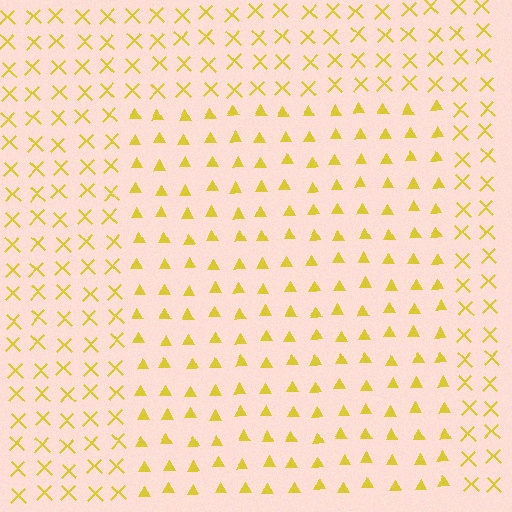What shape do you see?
I see a rectangle.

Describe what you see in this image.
The image is filled with small yellow elements arranged in a uniform grid. A rectangle-shaped region contains triangles, while the surrounding area contains X marks. The boundary is defined purely by the change in element shape.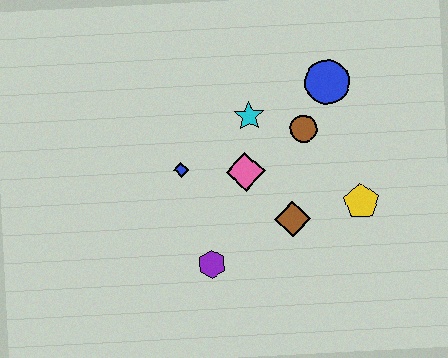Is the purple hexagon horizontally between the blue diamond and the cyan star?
Yes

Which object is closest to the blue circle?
The brown circle is closest to the blue circle.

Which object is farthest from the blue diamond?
The yellow pentagon is farthest from the blue diamond.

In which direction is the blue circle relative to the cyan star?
The blue circle is to the right of the cyan star.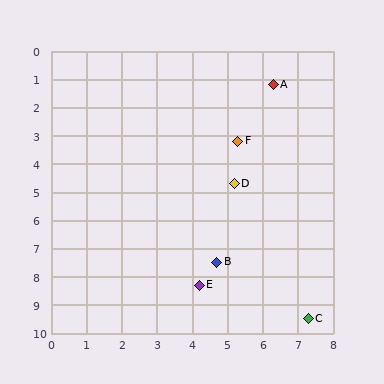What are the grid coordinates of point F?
Point F is at approximately (5.3, 3.2).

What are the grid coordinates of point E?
Point E is at approximately (4.2, 8.3).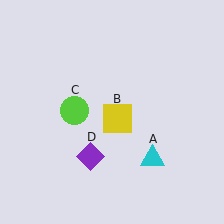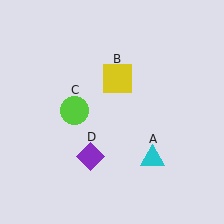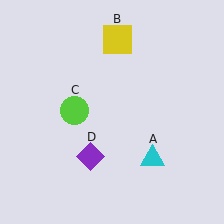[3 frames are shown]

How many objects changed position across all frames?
1 object changed position: yellow square (object B).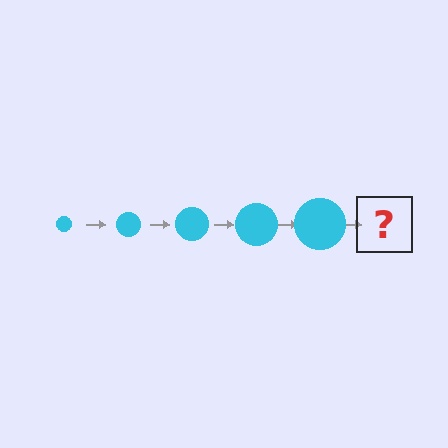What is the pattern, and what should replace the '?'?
The pattern is that the circle gets progressively larger each step. The '?' should be a cyan circle, larger than the previous one.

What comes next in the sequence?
The next element should be a cyan circle, larger than the previous one.